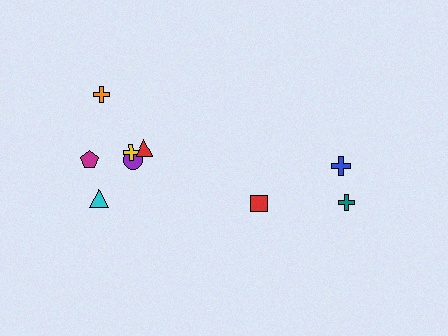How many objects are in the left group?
There are 6 objects.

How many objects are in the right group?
There are 3 objects.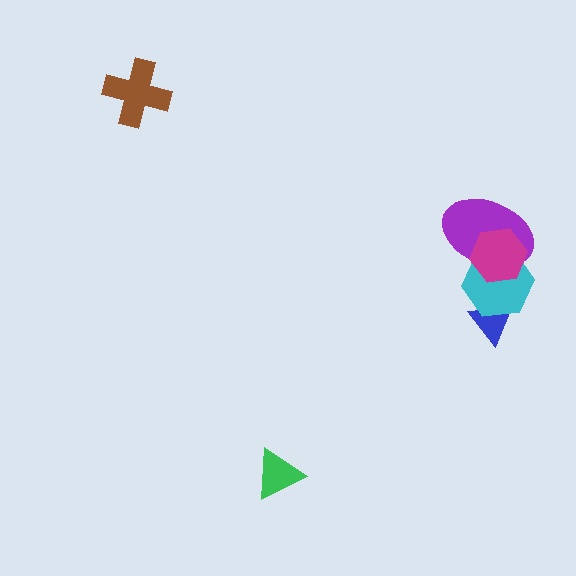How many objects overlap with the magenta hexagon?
2 objects overlap with the magenta hexagon.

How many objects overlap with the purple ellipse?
2 objects overlap with the purple ellipse.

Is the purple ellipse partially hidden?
Yes, it is partially covered by another shape.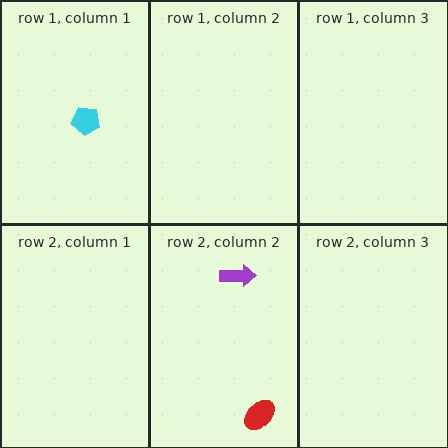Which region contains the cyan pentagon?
The row 1, column 1 region.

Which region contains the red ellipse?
The row 2, column 2 region.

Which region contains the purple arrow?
The row 2, column 2 region.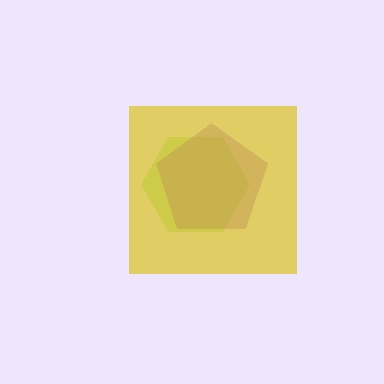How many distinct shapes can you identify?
There are 3 distinct shapes: a lime hexagon, a purple pentagon, a yellow square.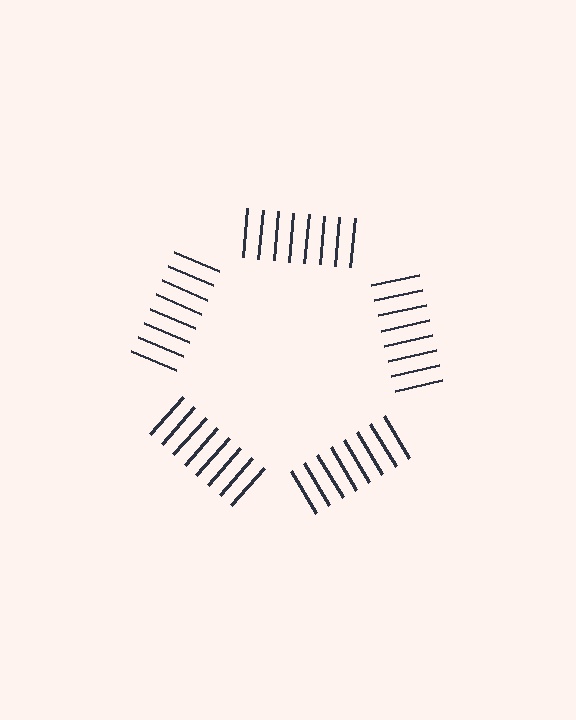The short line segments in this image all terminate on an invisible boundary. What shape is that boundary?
An illusory pentagon — the line segments terminate on its edges but no continuous stroke is drawn.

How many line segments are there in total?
40 — 8 along each of the 5 edges.